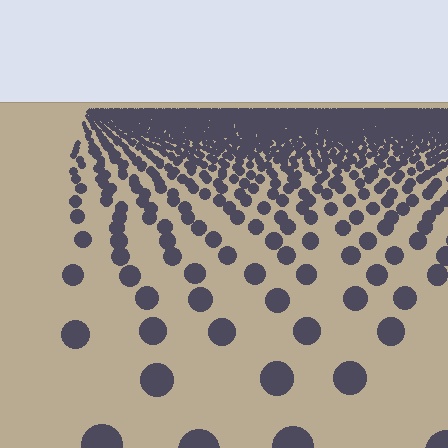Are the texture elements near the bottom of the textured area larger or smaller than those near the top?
Larger. Near the bottom, elements are closer to the viewer and appear at a bigger on-screen size.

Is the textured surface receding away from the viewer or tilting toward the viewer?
The surface is receding away from the viewer. Texture elements get smaller and denser toward the top.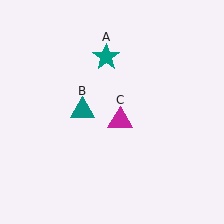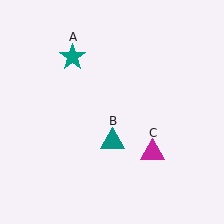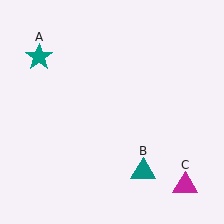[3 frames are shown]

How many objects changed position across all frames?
3 objects changed position: teal star (object A), teal triangle (object B), magenta triangle (object C).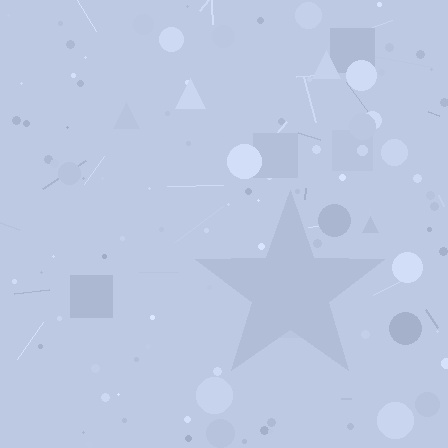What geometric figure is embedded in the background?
A star is embedded in the background.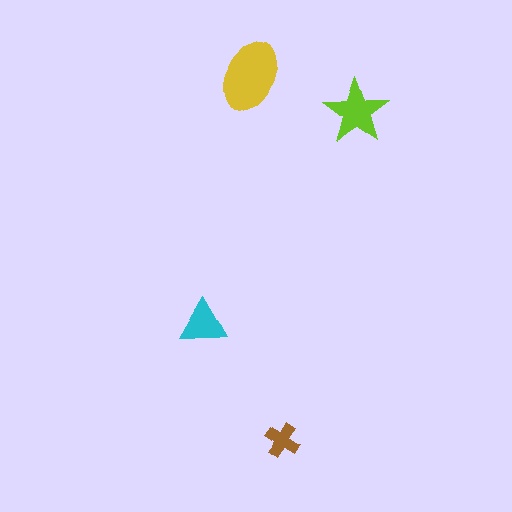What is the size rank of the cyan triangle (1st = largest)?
3rd.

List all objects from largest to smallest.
The yellow ellipse, the lime star, the cyan triangle, the brown cross.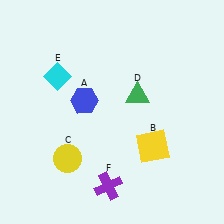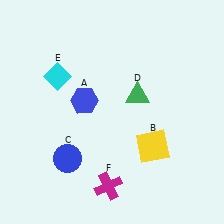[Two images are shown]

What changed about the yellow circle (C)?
In Image 1, C is yellow. In Image 2, it changed to blue.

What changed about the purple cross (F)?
In Image 1, F is purple. In Image 2, it changed to magenta.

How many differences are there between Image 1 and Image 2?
There are 2 differences between the two images.